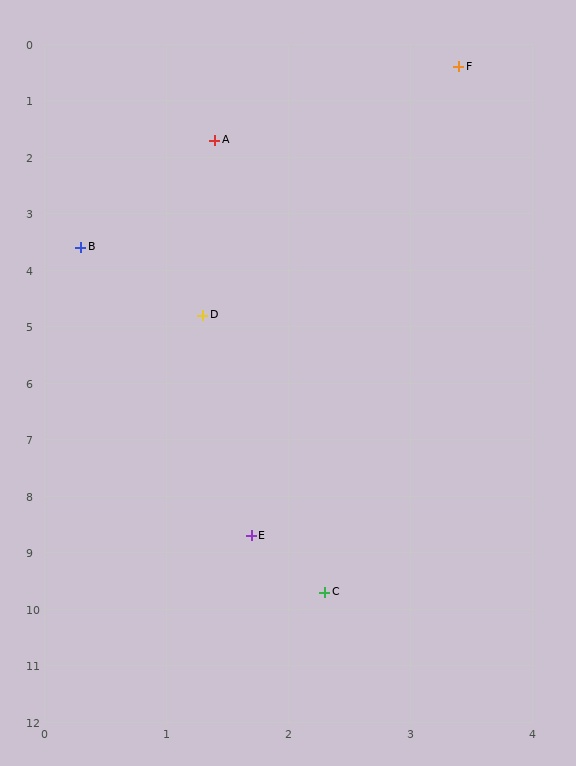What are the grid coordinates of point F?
Point F is at approximately (3.4, 0.4).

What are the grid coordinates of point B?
Point B is at approximately (0.3, 3.6).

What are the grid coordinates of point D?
Point D is at approximately (1.3, 4.8).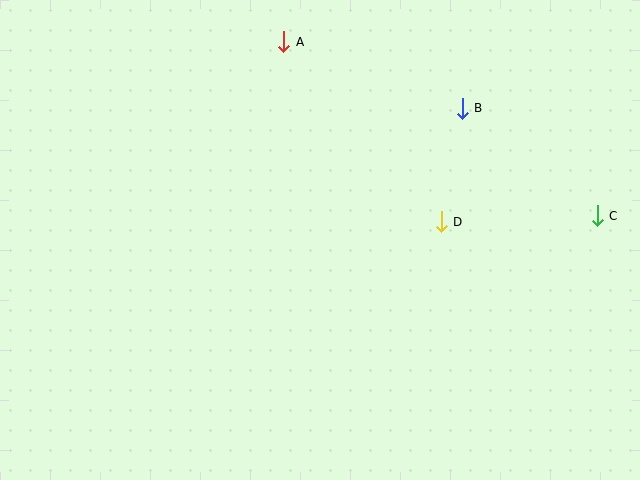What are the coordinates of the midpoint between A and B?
The midpoint between A and B is at (373, 75).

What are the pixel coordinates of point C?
Point C is at (597, 216).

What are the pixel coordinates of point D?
Point D is at (441, 222).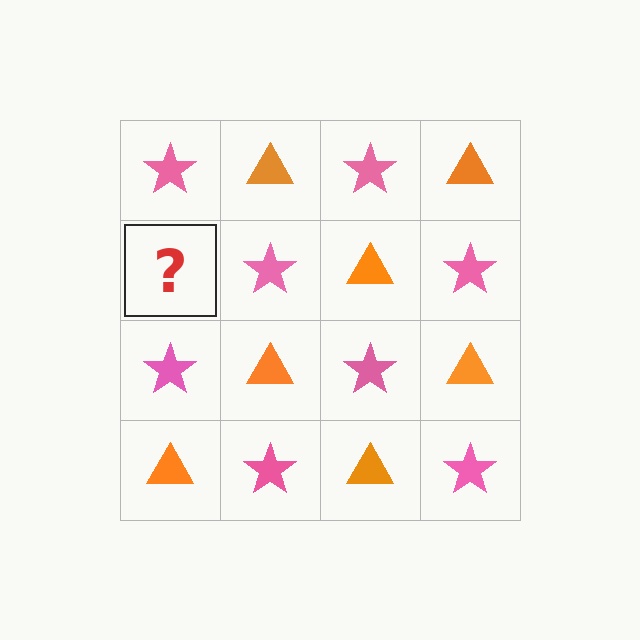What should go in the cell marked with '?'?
The missing cell should contain an orange triangle.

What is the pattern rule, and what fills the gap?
The rule is that it alternates pink star and orange triangle in a checkerboard pattern. The gap should be filled with an orange triangle.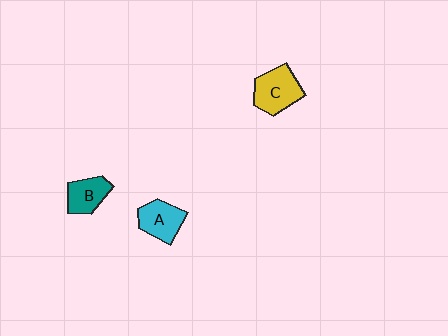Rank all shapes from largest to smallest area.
From largest to smallest: C (yellow), A (cyan), B (teal).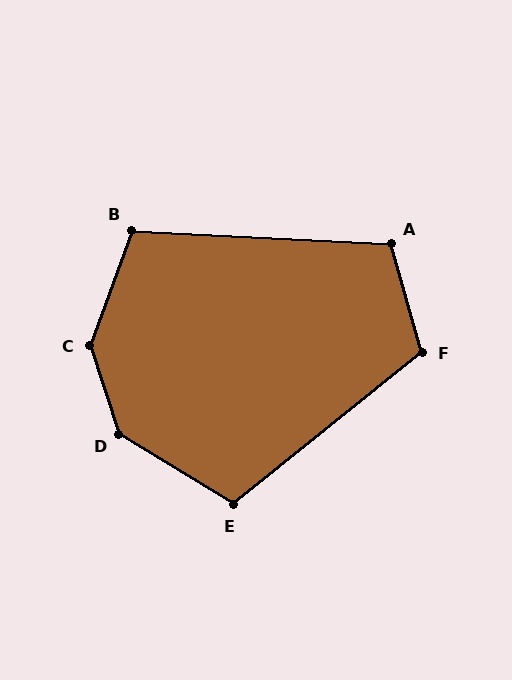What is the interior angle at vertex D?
Approximately 140 degrees (obtuse).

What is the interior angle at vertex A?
Approximately 109 degrees (obtuse).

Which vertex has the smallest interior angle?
B, at approximately 107 degrees.